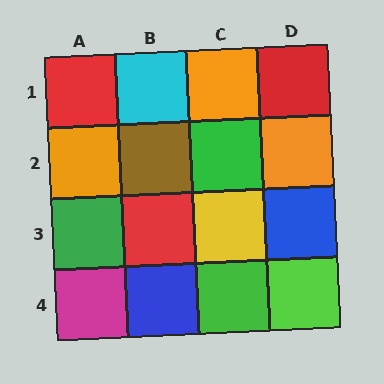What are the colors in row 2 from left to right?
Orange, brown, green, orange.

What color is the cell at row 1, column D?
Red.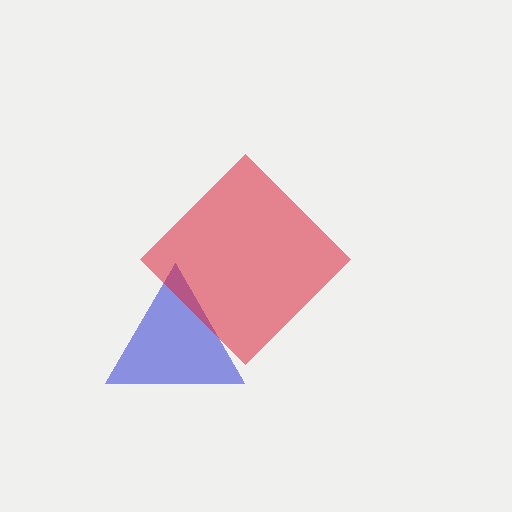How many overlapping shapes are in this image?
There are 2 overlapping shapes in the image.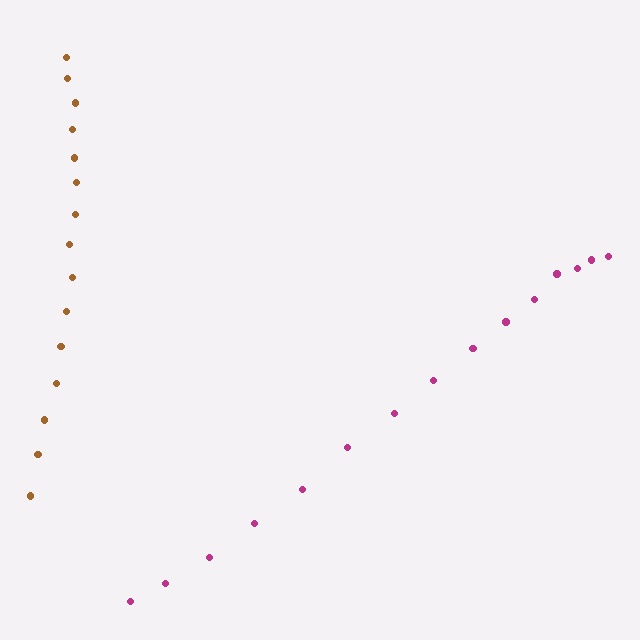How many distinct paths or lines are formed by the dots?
There are 2 distinct paths.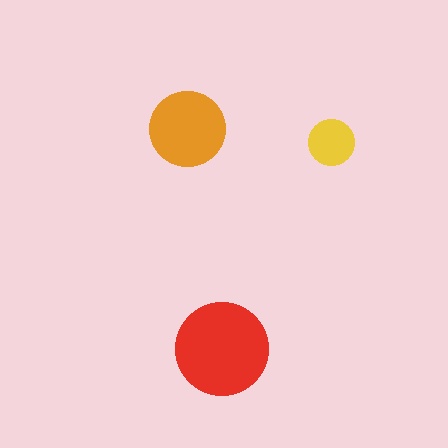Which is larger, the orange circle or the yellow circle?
The orange one.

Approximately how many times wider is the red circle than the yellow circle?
About 2 times wider.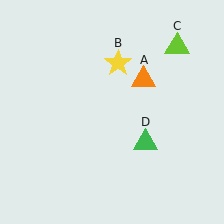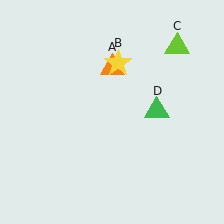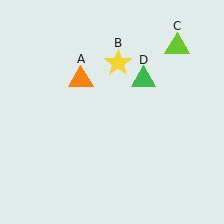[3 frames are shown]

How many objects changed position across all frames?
2 objects changed position: orange triangle (object A), green triangle (object D).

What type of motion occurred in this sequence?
The orange triangle (object A), green triangle (object D) rotated counterclockwise around the center of the scene.